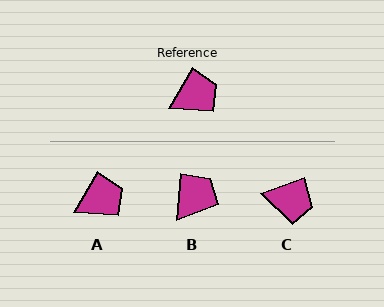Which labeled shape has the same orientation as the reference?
A.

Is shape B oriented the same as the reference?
No, it is off by about 25 degrees.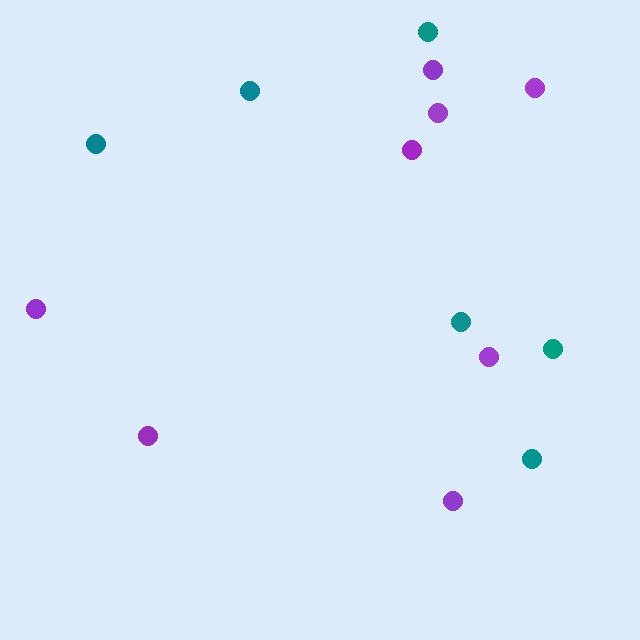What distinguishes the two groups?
There are 2 groups: one group of purple circles (8) and one group of teal circles (6).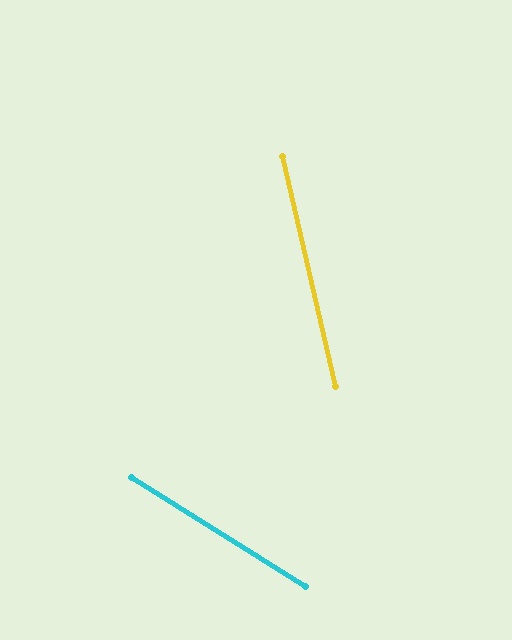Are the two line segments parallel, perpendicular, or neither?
Neither parallel nor perpendicular — they differ by about 45°.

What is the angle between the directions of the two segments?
Approximately 45 degrees.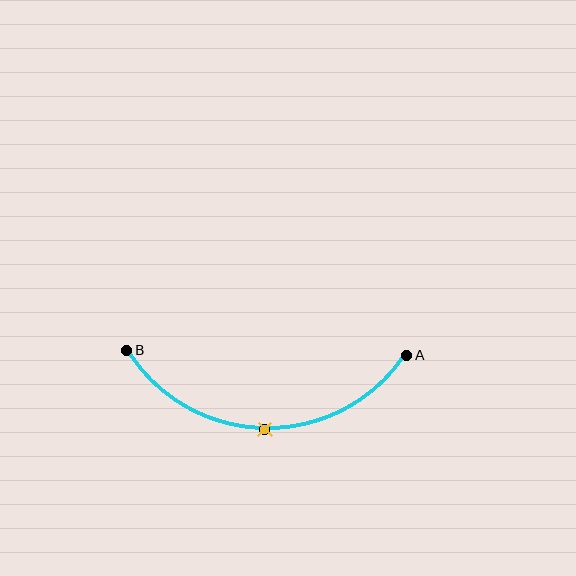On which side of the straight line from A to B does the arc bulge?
The arc bulges below the straight line connecting A and B.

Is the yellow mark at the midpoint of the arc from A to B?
Yes. The yellow mark lies on the arc at equal arc-length from both A and B — it is the arc midpoint.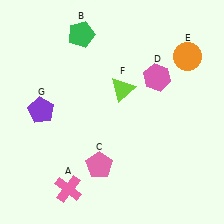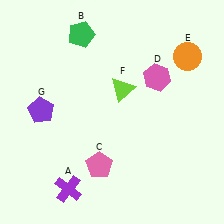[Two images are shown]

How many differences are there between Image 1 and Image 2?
There is 1 difference between the two images.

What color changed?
The cross (A) changed from pink in Image 1 to purple in Image 2.